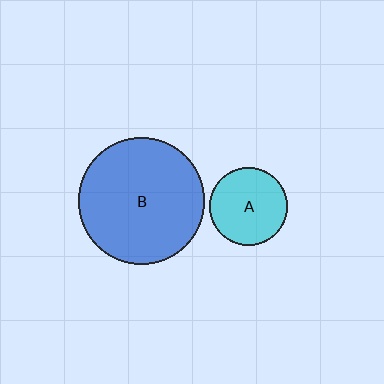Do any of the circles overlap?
No, none of the circles overlap.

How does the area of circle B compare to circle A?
Approximately 2.6 times.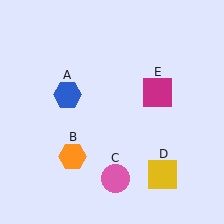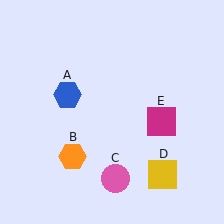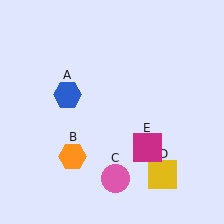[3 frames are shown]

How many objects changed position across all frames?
1 object changed position: magenta square (object E).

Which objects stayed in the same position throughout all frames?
Blue hexagon (object A) and orange hexagon (object B) and pink circle (object C) and yellow square (object D) remained stationary.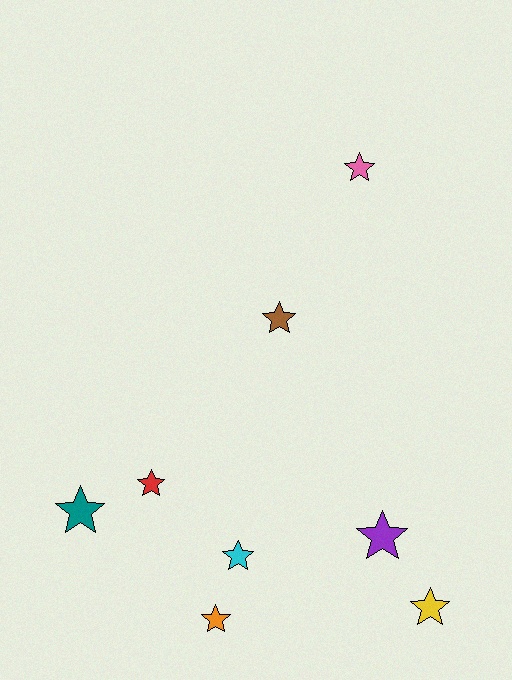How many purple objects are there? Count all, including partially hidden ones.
There is 1 purple object.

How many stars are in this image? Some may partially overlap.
There are 8 stars.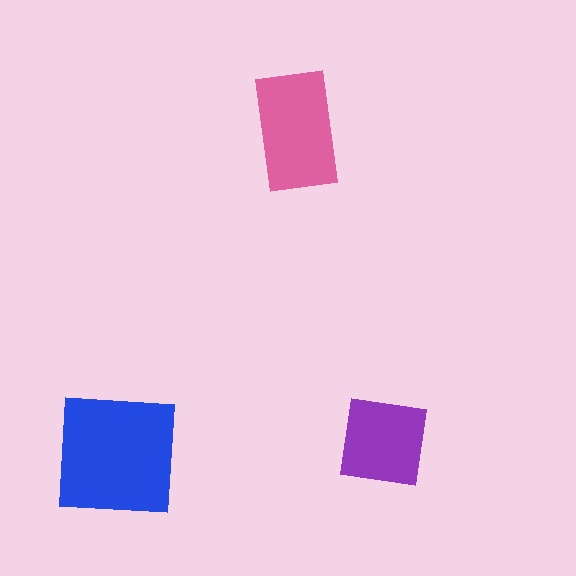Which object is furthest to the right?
The purple square is rightmost.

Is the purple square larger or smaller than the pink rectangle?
Smaller.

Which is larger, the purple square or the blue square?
The blue square.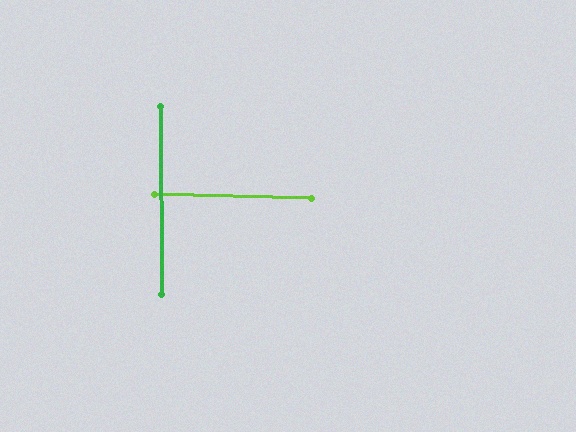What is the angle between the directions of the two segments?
Approximately 88 degrees.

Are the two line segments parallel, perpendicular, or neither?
Perpendicular — they meet at approximately 88°.